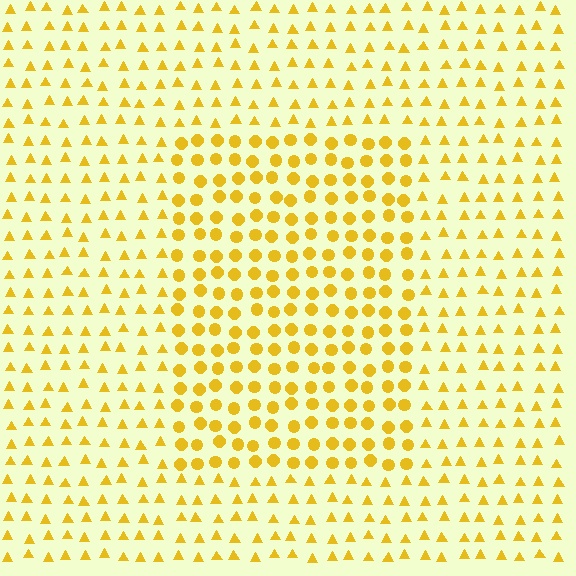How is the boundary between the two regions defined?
The boundary is defined by a change in element shape: circles inside vs. triangles outside. All elements share the same color and spacing.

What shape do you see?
I see a rectangle.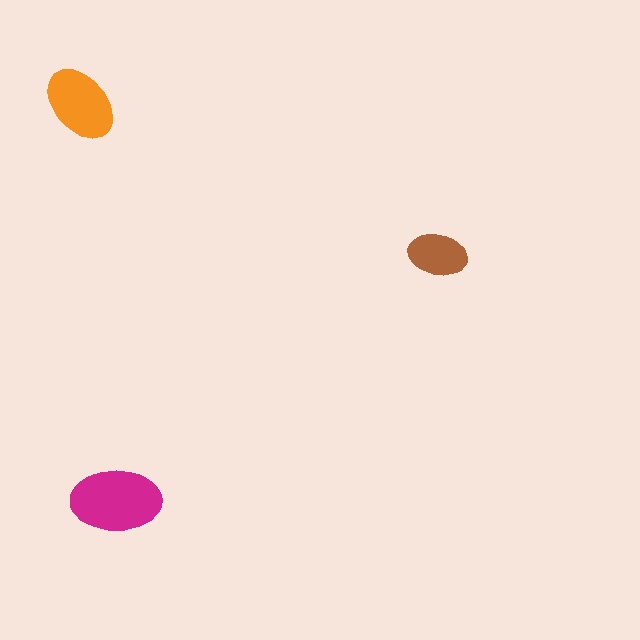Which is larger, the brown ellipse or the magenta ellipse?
The magenta one.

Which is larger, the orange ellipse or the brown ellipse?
The orange one.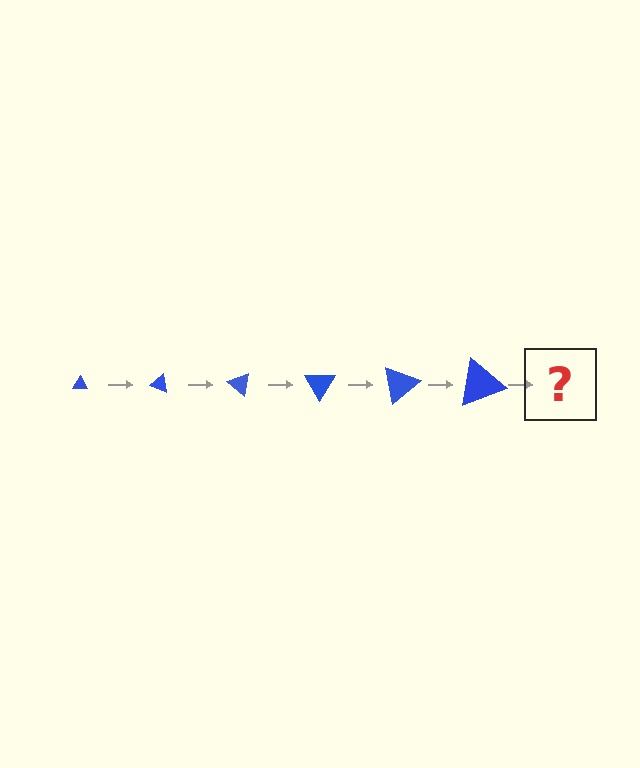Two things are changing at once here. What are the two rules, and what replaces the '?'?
The two rules are that the triangle grows larger each step and it rotates 20 degrees each step. The '?' should be a triangle, larger than the previous one and rotated 120 degrees from the start.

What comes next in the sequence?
The next element should be a triangle, larger than the previous one and rotated 120 degrees from the start.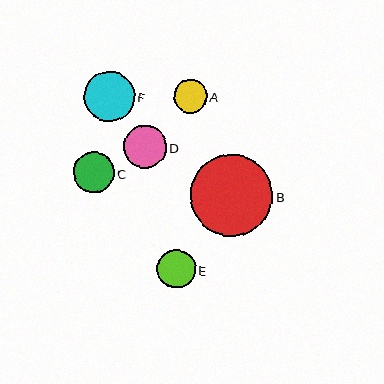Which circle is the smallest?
Circle A is the smallest with a size of approximately 33 pixels.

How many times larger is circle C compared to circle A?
Circle C is approximately 1.2 times the size of circle A.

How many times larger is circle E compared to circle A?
Circle E is approximately 1.2 times the size of circle A.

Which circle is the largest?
Circle B is the largest with a size of approximately 82 pixels.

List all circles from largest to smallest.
From largest to smallest: B, F, D, C, E, A.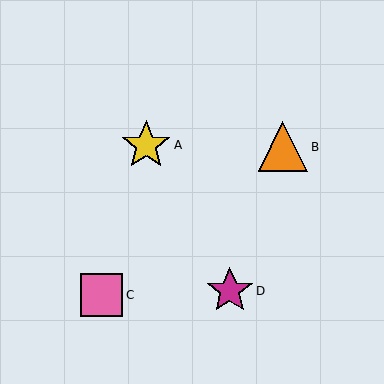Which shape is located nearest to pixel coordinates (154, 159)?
The yellow star (labeled A) at (146, 145) is nearest to that location.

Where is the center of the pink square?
The center of the pink square is at (102, 295).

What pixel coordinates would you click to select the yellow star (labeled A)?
Click at (146, 145) to select the yellow star A.